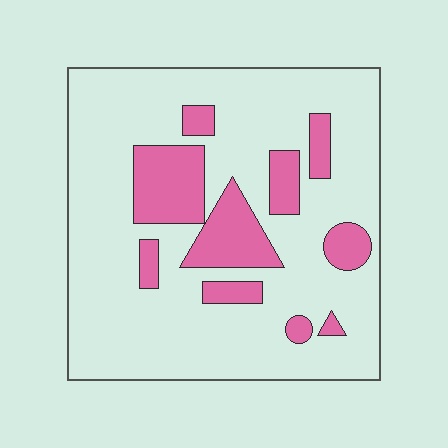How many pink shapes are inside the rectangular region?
10.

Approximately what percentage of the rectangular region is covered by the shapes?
Approximately 20%.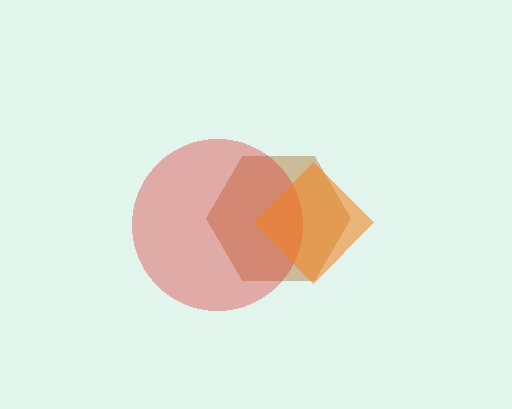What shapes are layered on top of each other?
The layered shapes are: a brown hexagon, a red circle, an orange diamond.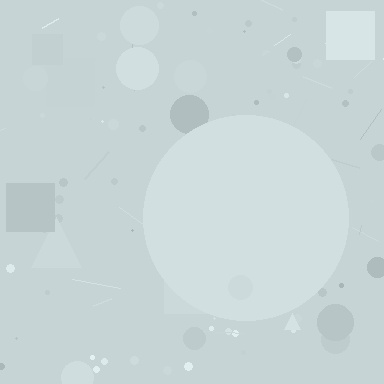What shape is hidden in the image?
A circle is hidden in the image.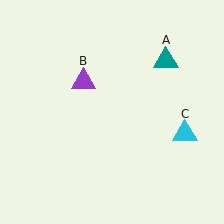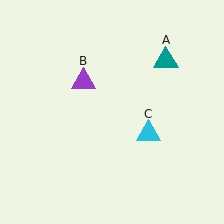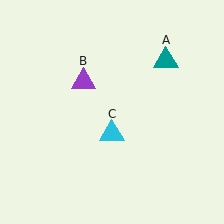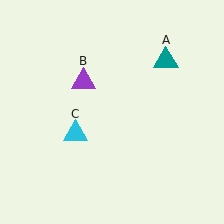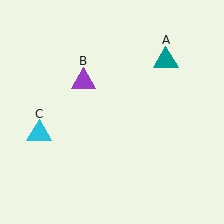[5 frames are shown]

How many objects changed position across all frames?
1 object changed position: cyan triangle (object C).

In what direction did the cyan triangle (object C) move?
The cyan triangle (object C) moved left.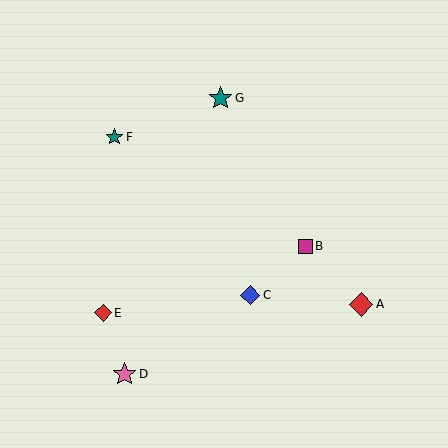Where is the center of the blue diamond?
The center of the blue diamond is at (250, 295).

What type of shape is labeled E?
Shape E is a red diamond.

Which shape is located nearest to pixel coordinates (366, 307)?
The red diamond (labeled A) at (361, 304) is nearest to that location.